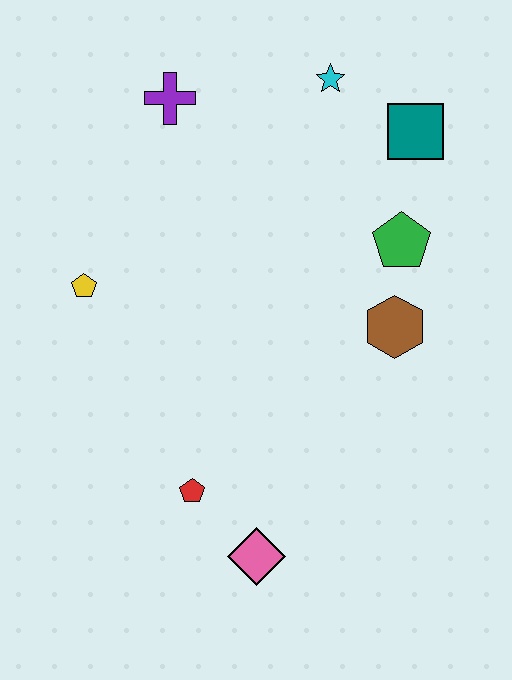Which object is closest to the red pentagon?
The pink diamond is closest to the red pentagon.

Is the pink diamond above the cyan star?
No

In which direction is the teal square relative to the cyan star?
The teal square is to the right of the cyan star.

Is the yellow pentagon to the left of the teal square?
Yes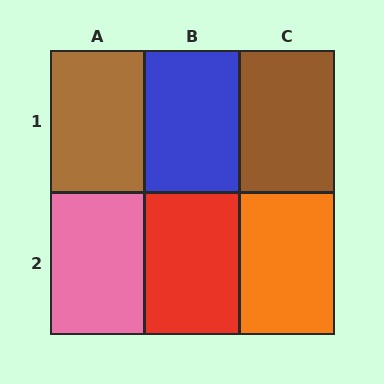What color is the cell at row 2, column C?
Orange.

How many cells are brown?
2 cells are brown.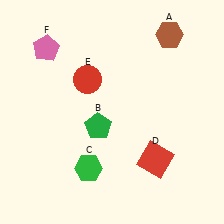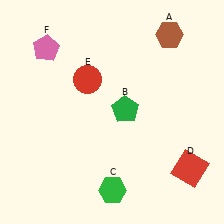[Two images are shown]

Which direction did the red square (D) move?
The red square (D) moved right.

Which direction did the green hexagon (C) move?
The green hexagon (C) moved right.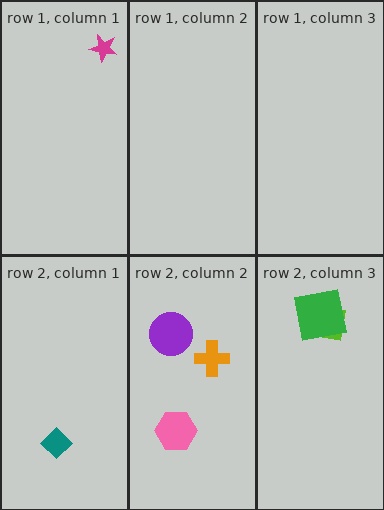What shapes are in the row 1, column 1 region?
The magenta star.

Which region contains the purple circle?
The row 2, column 2 region.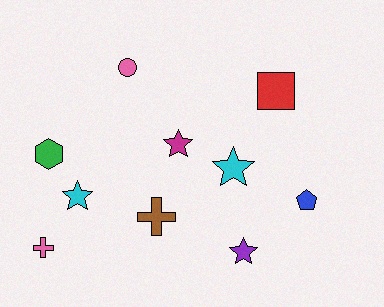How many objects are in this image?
There are 10 objects.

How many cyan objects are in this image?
There are 2 cyan objects.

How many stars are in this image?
There are 4 stars.